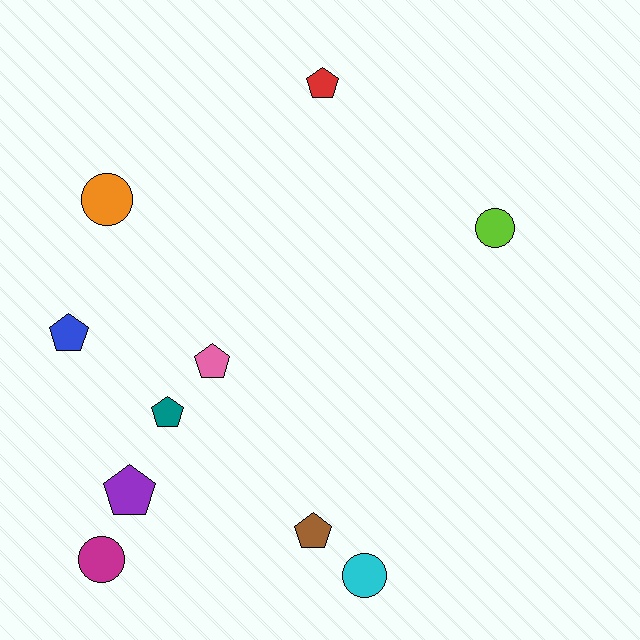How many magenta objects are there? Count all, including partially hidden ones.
There is 1 magenta object.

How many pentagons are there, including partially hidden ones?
There are 6 pentagons.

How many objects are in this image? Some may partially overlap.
There are 10 objects.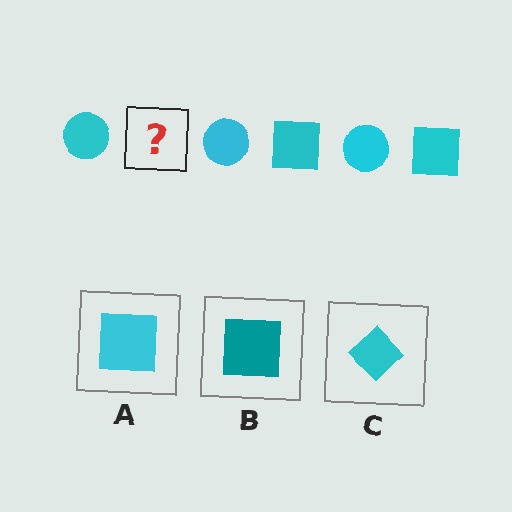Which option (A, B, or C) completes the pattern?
A.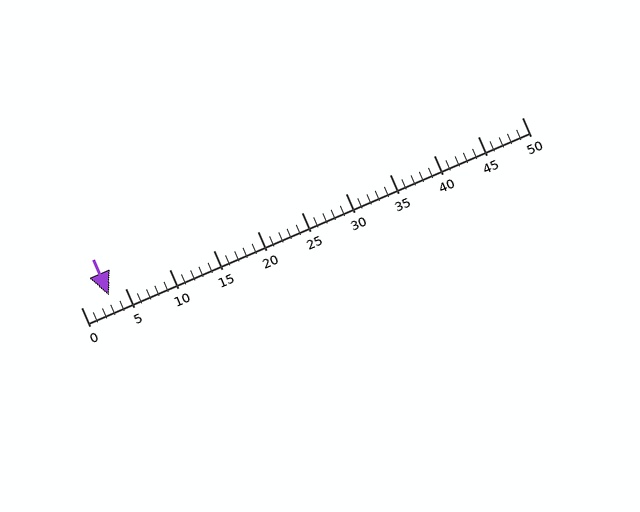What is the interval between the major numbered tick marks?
The major tick marks are spaced 5 units apart.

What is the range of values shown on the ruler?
The ruler shows values from 0 to 50.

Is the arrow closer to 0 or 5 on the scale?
The arrow is closer to 5.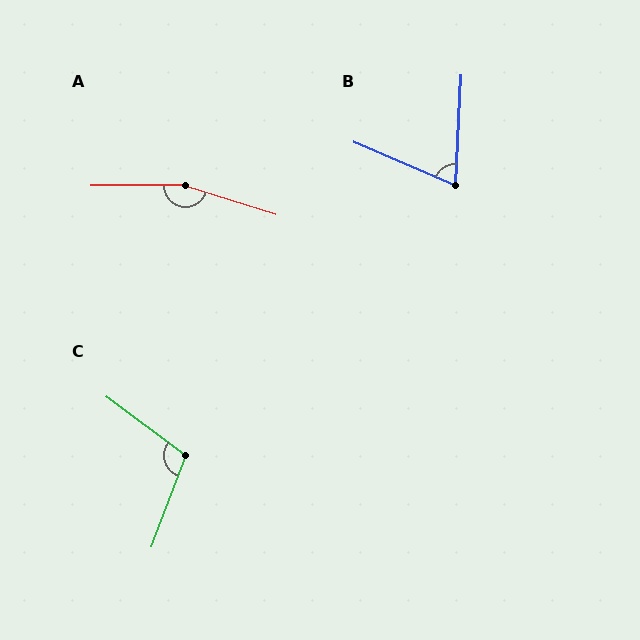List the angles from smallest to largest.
B (69°), C (106°), A (163°).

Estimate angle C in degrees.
Approximately 106 degrees.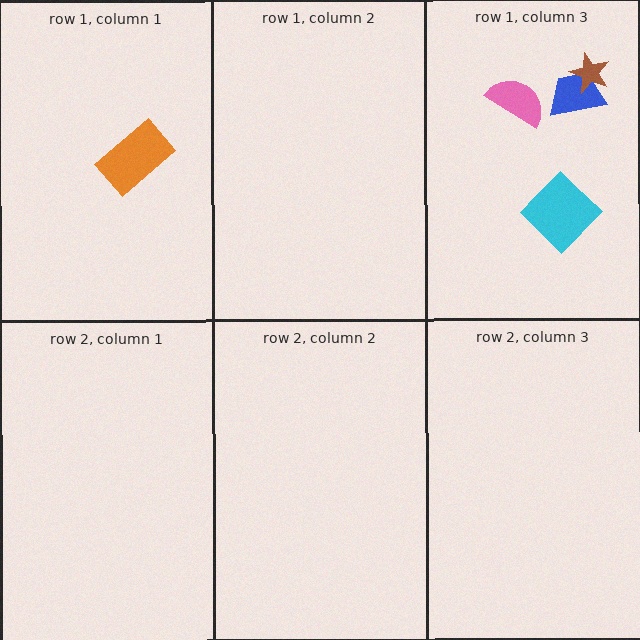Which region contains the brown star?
The row 1, column 3 region.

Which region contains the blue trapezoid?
The row 1, column 3 region.